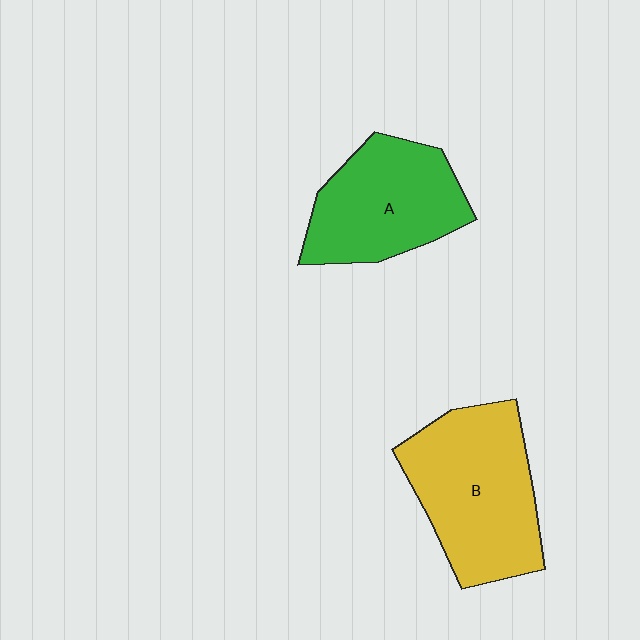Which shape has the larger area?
Shape B (yellow).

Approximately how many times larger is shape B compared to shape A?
Approximately 1.2 times.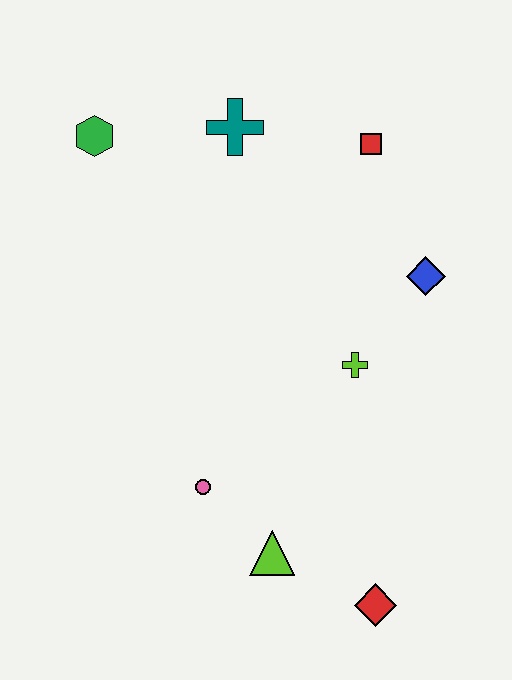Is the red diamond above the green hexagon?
No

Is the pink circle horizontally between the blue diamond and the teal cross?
No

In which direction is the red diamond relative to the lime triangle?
The red diamond is to the right of the lime triangle.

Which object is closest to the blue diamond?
The lime cross is closest to the blue diamond.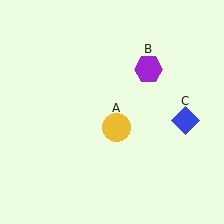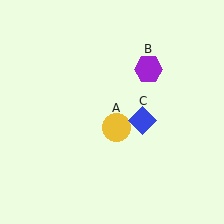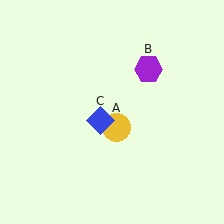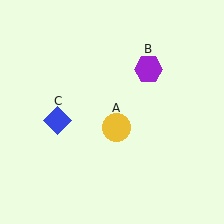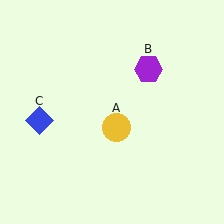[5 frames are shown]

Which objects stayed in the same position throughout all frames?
Yellow circle (object A) and purple hexagon (object B) remained stationary.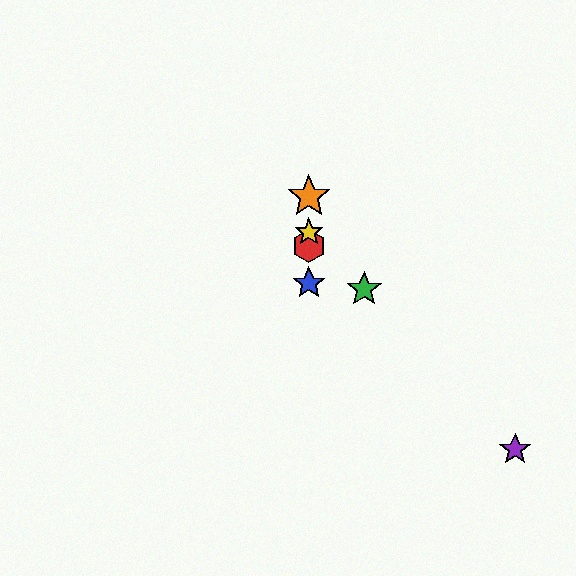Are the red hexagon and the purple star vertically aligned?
No, the red hexagon is at x≈309 and the purple star is at x≈515.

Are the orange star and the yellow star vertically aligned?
Yes, both are at x≈309.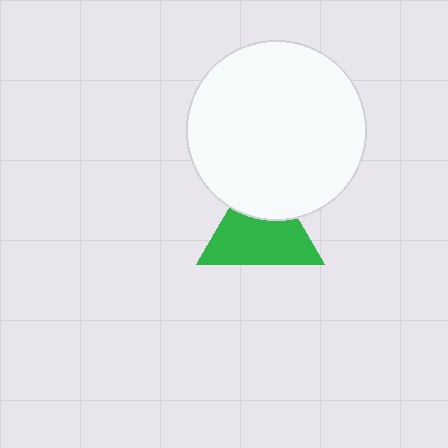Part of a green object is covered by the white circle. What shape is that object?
It is a triangle.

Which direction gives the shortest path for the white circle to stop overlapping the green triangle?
Moving up gives the shortest separation.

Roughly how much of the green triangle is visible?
Most of it is visible (roughly 68%).